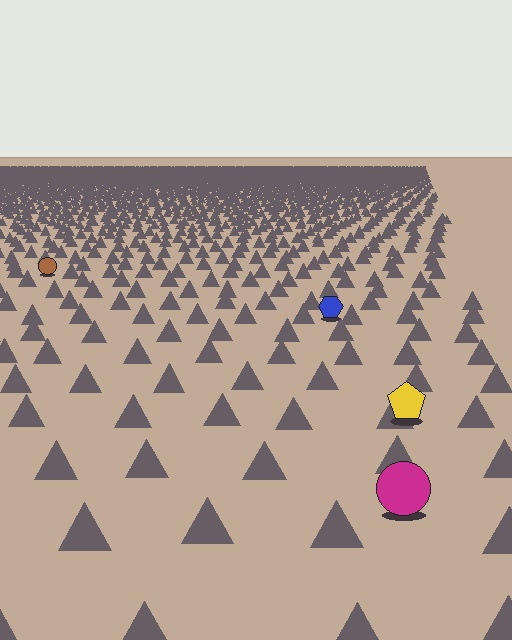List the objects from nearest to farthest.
From nearest to farthest: the magenta circle, the yellow pentagon, the blue hexagon, the brown circle.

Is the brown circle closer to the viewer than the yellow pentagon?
No. The yellow pentagon is closer — you can tell from the texture gradient: the ground texture is coarser near it.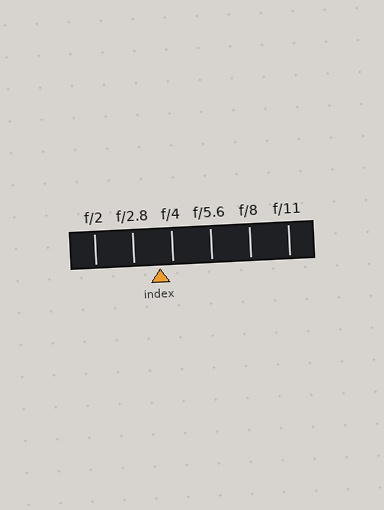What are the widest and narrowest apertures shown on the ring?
The widest aperture shown is f/2 and the narrowest is f/11.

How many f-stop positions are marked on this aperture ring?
There are 6 f-stop positions marked.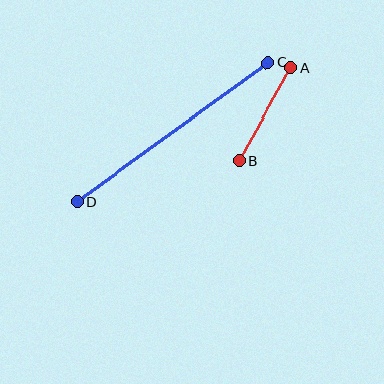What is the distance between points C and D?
The distance is approximately 236 pixels.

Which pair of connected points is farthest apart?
Points C and D are farthest apart.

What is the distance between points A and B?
The distance is approximately 106 pixels.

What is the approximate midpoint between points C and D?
The midpoint is at approximately (173, 132) pixels.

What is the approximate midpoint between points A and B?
The midpoint is at approximately (265, 114) pixels.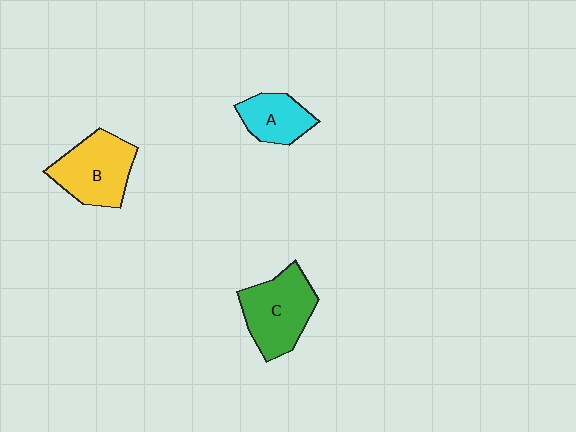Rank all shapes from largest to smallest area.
From largest to smallest: C (green), B (yellow), A (cyan).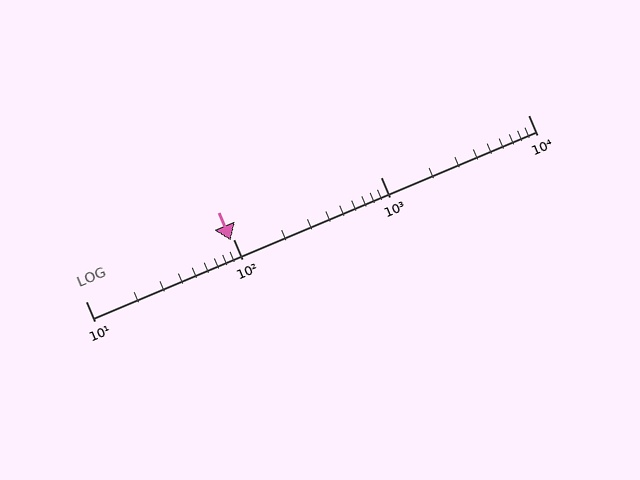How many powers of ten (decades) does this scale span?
The scale spans 3 decades, from 10 to 10000.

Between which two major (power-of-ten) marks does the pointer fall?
The pointer is between 10 and 100.